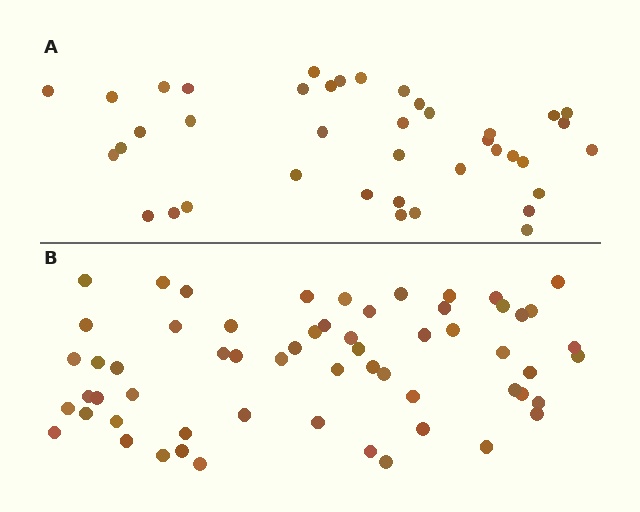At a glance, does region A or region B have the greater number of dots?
Region B (the bottom region) has more dots.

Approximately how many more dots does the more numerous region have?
Region B has approximately 20 more dots than region A.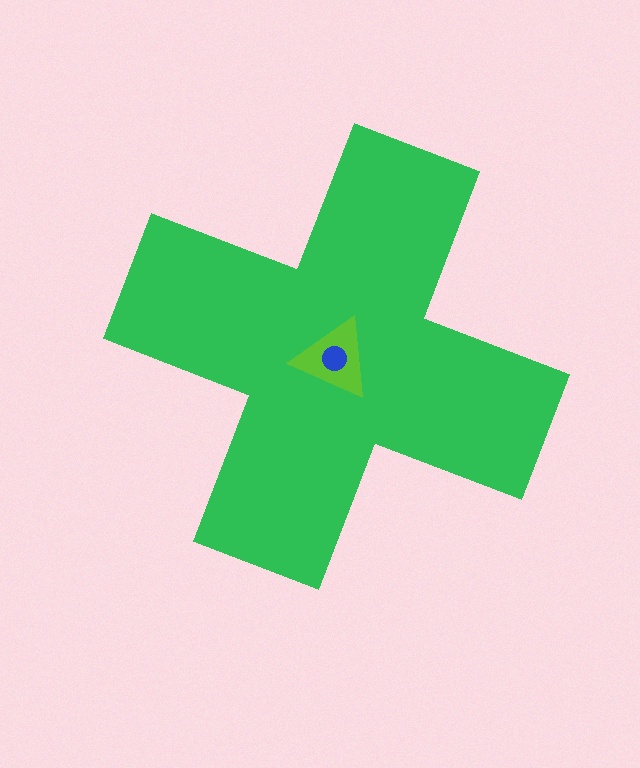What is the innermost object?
The blue circle.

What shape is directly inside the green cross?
The lime triangle.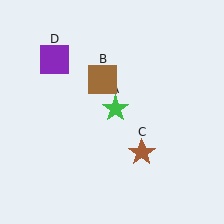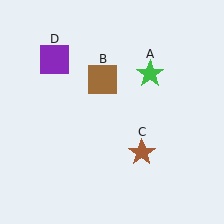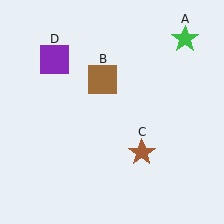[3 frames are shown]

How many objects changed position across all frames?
1 object changed position: green star (object A).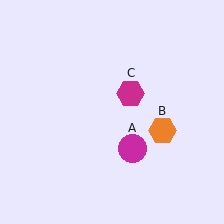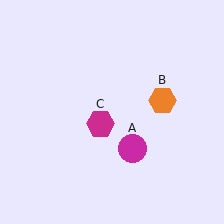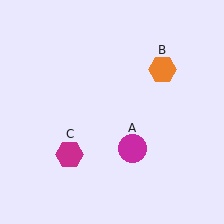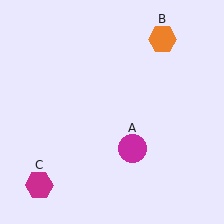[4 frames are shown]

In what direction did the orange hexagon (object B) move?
The orange hexagon (object B) moved up.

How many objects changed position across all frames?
2 objects changed position: orange hexagon (object B), magenta hexagon (object C).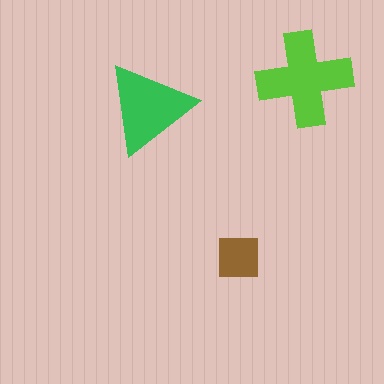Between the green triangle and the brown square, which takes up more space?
The green triangle.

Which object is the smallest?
The brown square.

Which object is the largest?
The lime cross.